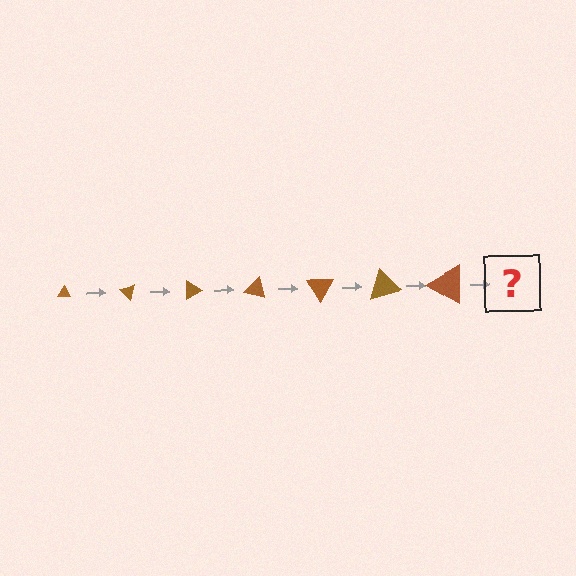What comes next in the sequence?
The next element should be a triangle, larger than the previous one and rotated 315 degrees from the start.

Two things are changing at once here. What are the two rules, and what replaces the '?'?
The two rules are that the triangle grows larger each step and it rotates 45 degrees each step. The '?' should be a triangle, larger than the previous one and rotated 315 degrees from the start.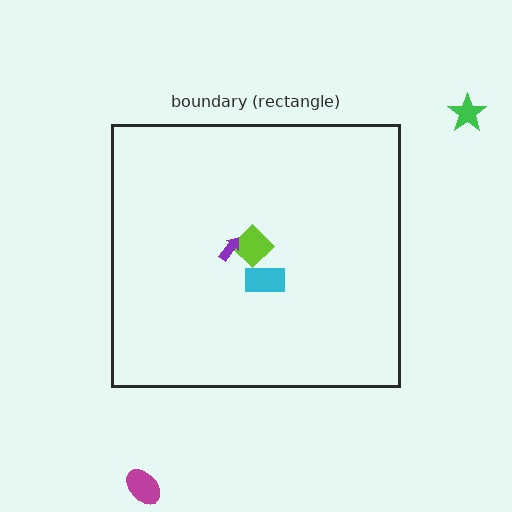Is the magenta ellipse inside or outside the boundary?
Outside.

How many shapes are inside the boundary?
3 inside, 2 outside.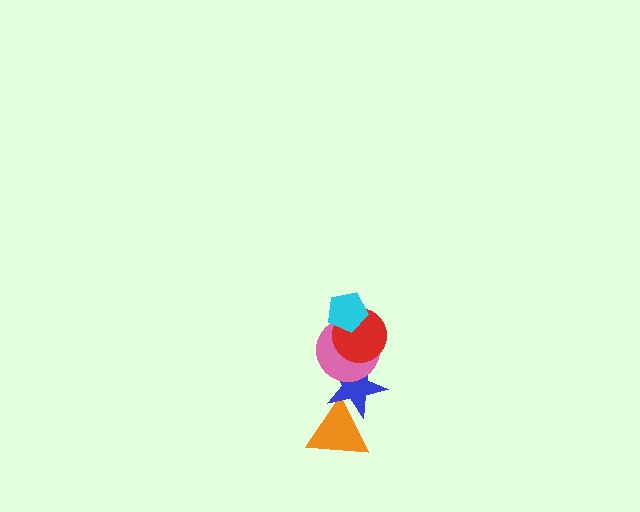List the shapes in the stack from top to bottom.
From top to bottom: the cyan pentagon, the red circle, the pink circle, the blue star, the orange triangle.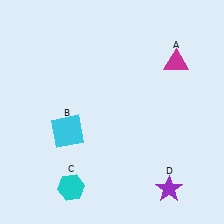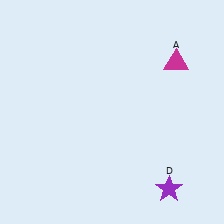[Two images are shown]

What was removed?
The cyan hexagon (C), the cyan square (B) were removed in Image 2.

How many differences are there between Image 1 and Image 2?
There are 2 differences between the two images.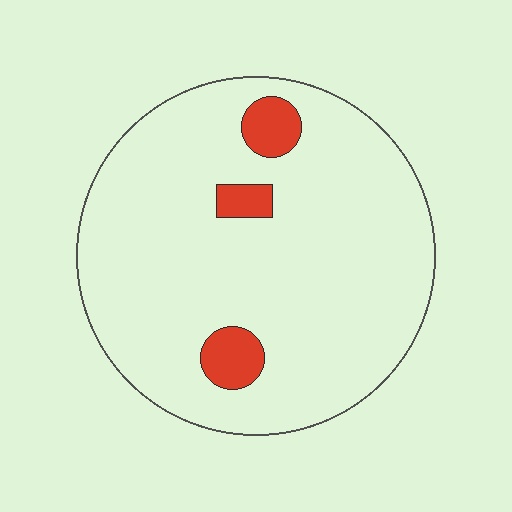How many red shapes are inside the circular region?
3.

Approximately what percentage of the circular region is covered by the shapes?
Approximately 10%.